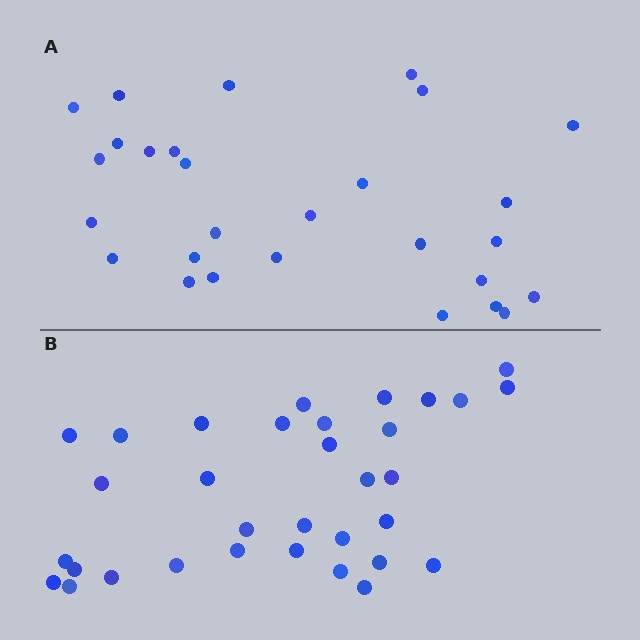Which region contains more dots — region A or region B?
Region B (the bottom region) has more dots.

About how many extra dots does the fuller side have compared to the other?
Region B has about 5 more dots than region A.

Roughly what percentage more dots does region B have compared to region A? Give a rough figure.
About 20% more.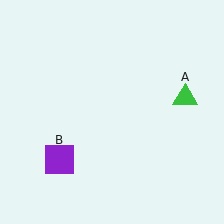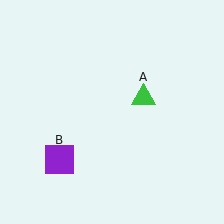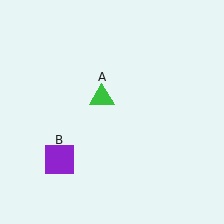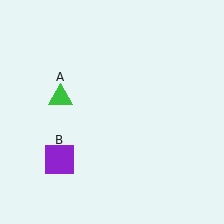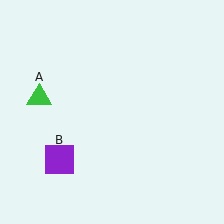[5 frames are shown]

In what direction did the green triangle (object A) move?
The green triangle (object A) moved left.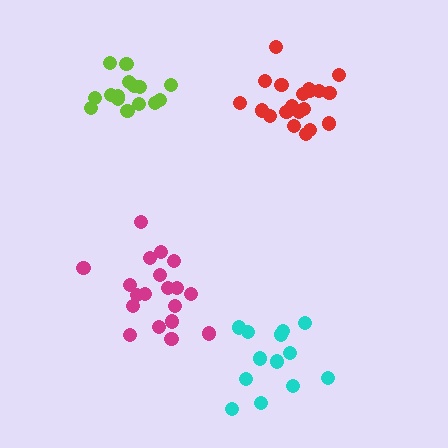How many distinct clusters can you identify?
There are 4 distinct clusters.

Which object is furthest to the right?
The red cluster is rightmost.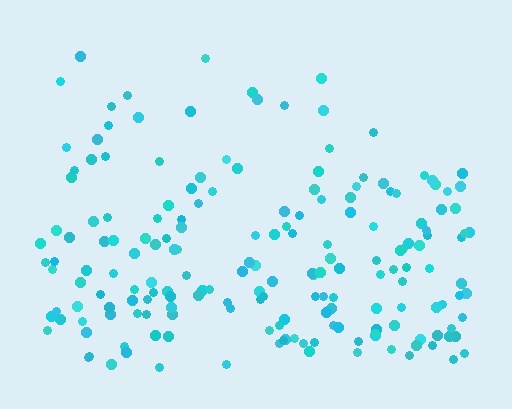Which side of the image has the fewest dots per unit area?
The top.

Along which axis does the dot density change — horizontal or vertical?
Vertical.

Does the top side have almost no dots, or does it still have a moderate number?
Still a moderate number, just noticeably fewer than the bottom.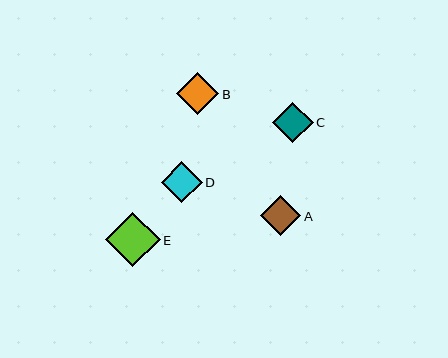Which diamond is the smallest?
Diamond A is the smallest with a size of approximately 40 pixels.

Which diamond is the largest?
Diamond E is the largest with a size of approximately 55 pixels.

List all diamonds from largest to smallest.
From largest to smallest: E, B, D, C, A.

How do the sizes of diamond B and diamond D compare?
Diamond B and diamond D are approximately the same size.